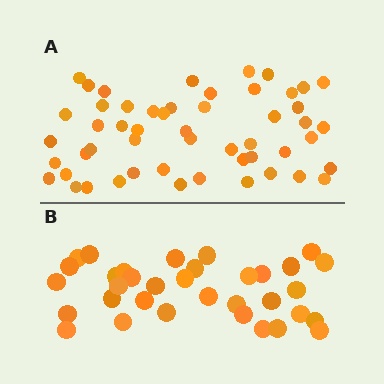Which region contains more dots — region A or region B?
Region A (the top region) has more dots.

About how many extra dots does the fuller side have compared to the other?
Region A has approximately 20 more dots than region B.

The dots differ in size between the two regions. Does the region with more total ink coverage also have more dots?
No. Region B has more total ink coverage because its dots are larger, but region A actually contains more individual dots. Total area can be misleading — the number of items is what matters here.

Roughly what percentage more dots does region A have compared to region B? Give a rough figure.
About 55% more.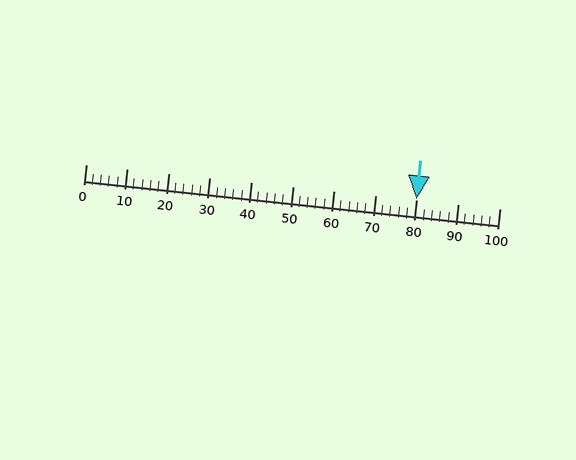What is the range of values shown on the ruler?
The ruler shows values from 0 to 100.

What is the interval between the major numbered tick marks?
The major tick marks are spaced 10 units apart.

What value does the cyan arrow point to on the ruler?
The cyan arrow points to approximately 80.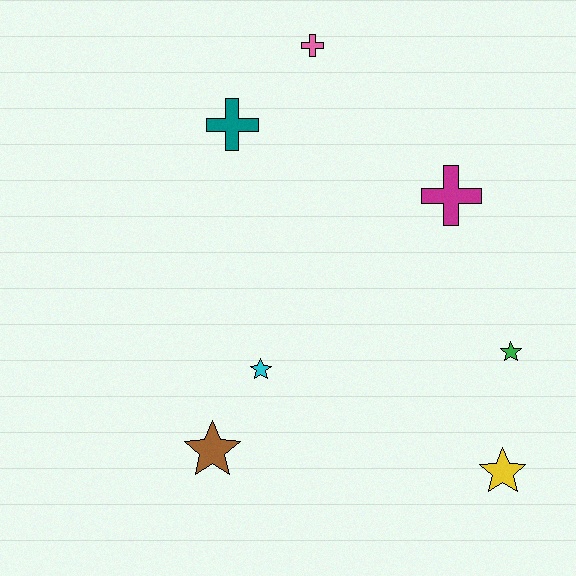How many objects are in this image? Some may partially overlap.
There are 7 objects.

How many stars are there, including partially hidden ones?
There are 4 stars.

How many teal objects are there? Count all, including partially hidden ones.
There is 1 teal object.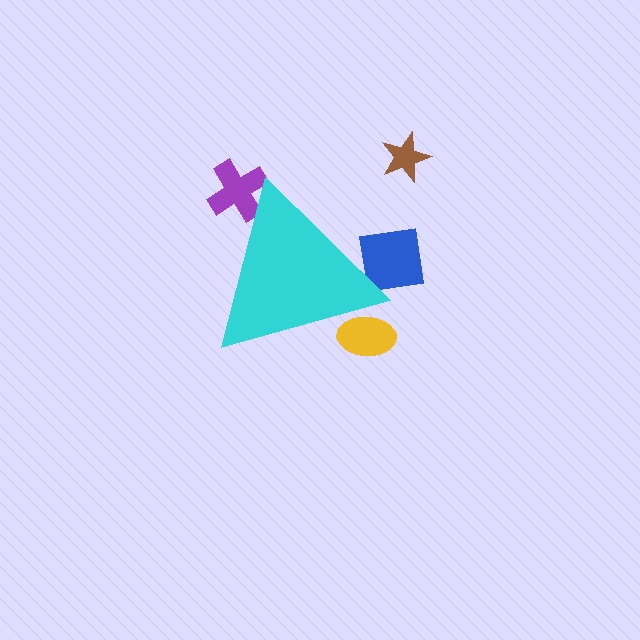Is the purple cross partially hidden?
Yes, the purple cross is partially hidden behind the cyan triangle.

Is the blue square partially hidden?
Yes, the blue square is partially hidden behind the cyan triangle.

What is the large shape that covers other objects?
A cyan triangle.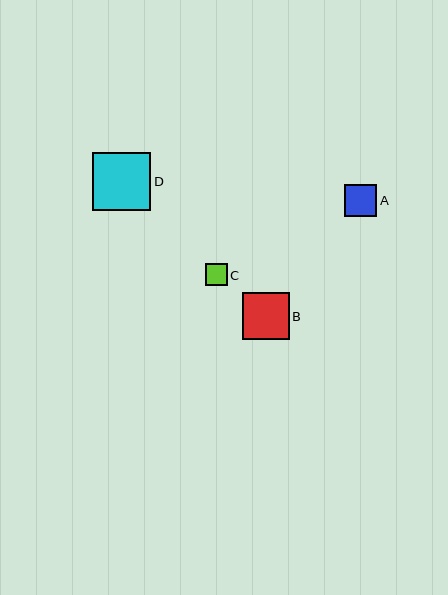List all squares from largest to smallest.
From largest to smallest: D, B, A, C.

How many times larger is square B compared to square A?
Square B is approximately 1.5 times the size of square A.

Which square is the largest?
Square D is the largest with a size of approximately 58 pixels.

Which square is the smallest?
Square C is the smallest with a size of approximately 21 pixels.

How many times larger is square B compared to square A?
Square B is approximately 1.5 times the size of square A.